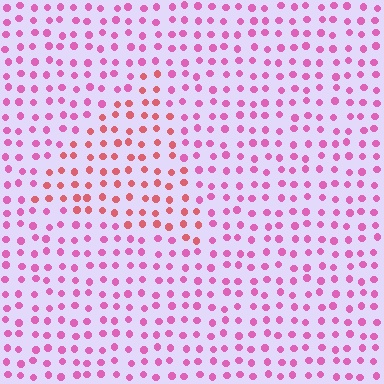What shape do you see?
I see a triangle.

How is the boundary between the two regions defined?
The boundary is defined purely by a slight shift in hue (about 35 degrees). Spacing, size, and orientation are identical on both sides.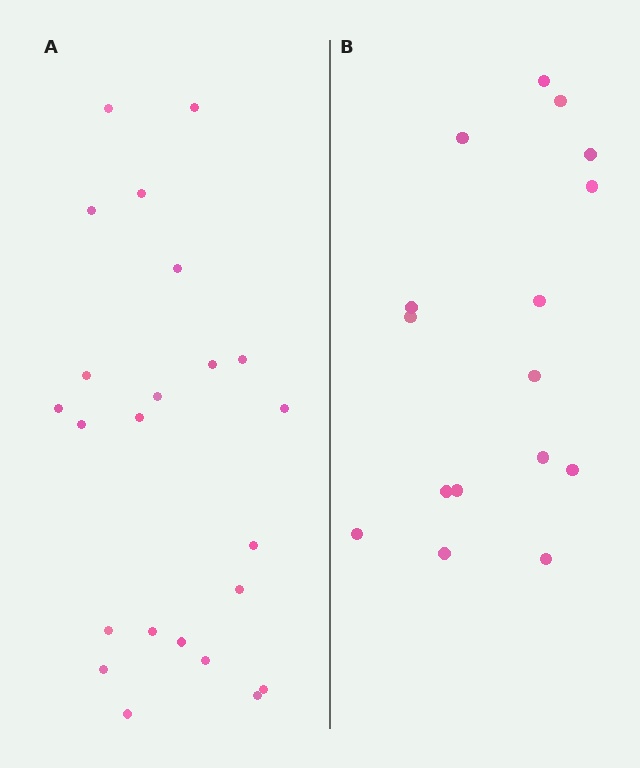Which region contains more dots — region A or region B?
Region A (the left region) has more dots.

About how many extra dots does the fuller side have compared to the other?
Region A has roughly 8 or so more dots than region B.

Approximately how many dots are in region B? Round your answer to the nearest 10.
About 20 dots. (The exact count is 16, which rounds to 20.)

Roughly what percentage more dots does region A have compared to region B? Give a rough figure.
About 45% more.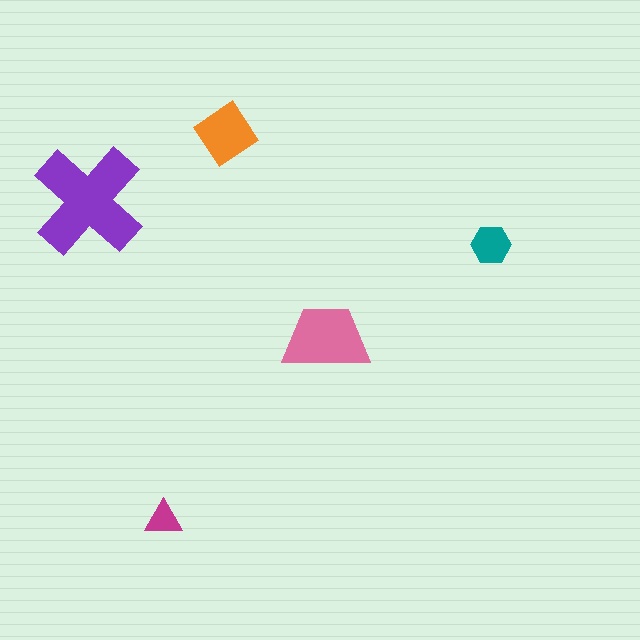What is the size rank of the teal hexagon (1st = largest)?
4th.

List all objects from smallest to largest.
The magenta triangle, the teal hexagon, the orange diamond, the pink trapezoid, the purple cross.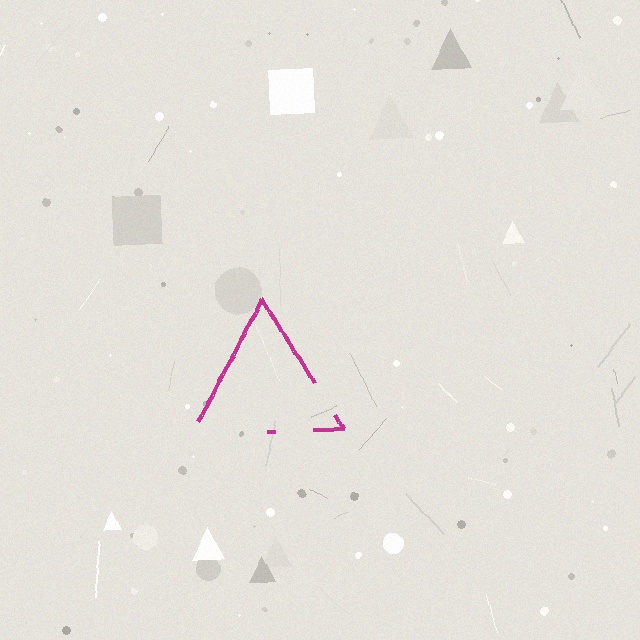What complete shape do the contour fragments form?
The contour fragments form a triangle.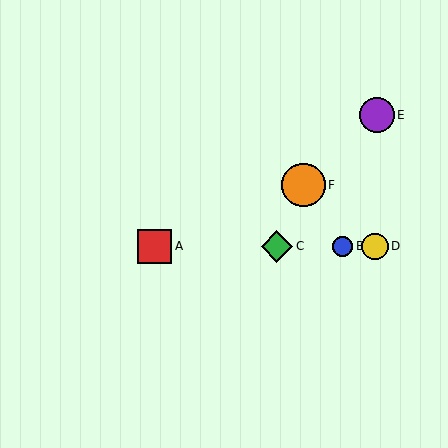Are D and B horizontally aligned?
Yes, both are at y≈246.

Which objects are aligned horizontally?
Objects A, B, C, D are aligned horizontally.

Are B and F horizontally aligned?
No, B is at y≈246 and F is at y≈185.